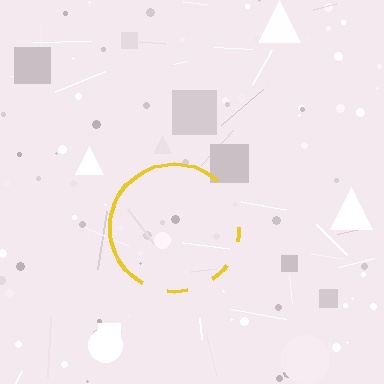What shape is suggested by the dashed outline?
The dashed outline suggests a circle.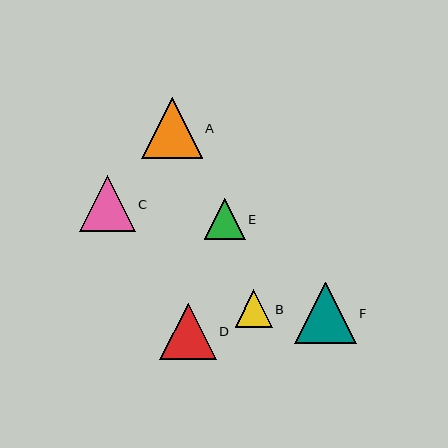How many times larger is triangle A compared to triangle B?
Triangle A is approximately 1.6 times the size of triangle B.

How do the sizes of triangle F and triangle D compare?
Triangle F and triangle D are approximately the same size.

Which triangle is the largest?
Triangle F is the largest with a size of approximately 61 pixels.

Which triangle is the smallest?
Triangle B is the smallest with a size of approximately 37 pixels.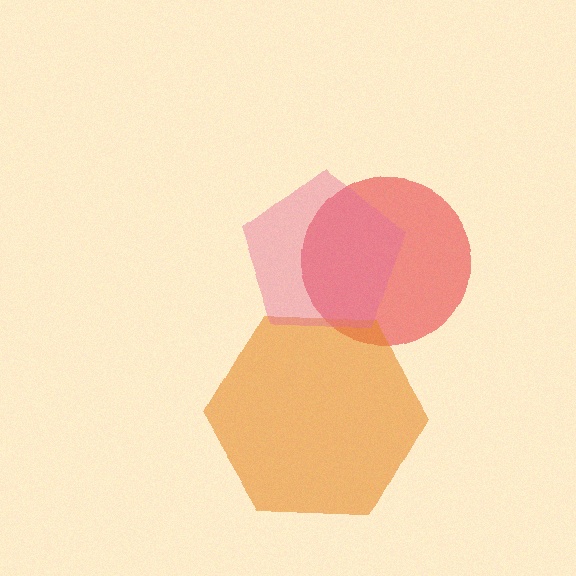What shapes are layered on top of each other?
The layered shapes are: a red circle, an orange hexagon, a pink pentagon.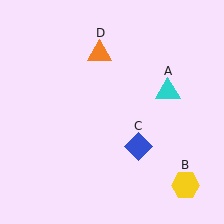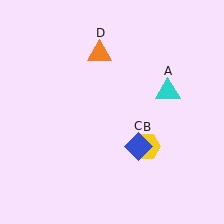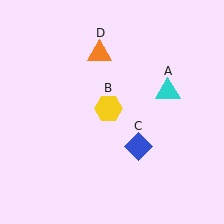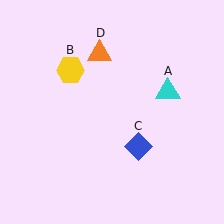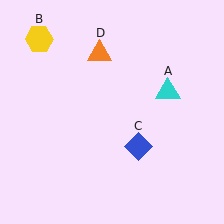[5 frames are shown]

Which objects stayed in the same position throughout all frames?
Cyan triangle (object A) and blue diamond (object C) and orange triangle (object D) remained stationary.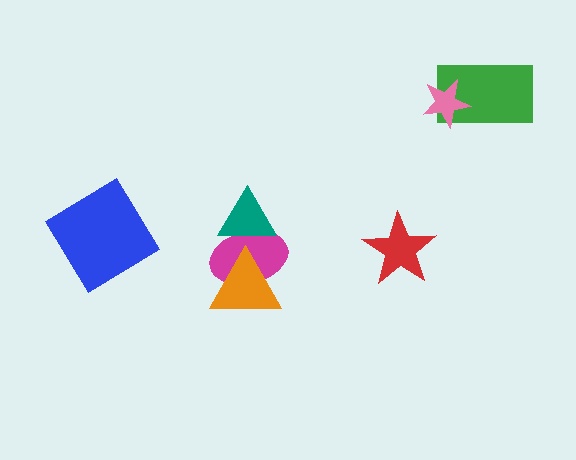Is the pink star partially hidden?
No, no other shape covers it.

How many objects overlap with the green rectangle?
1 object overlaps with the green rectangle.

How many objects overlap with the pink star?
1 object overlaps with the pink star.